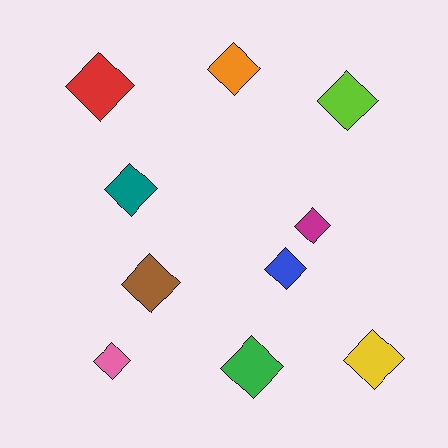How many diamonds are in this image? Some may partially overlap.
There are 10 diamonds.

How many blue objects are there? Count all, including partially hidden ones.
There is 1 blue object.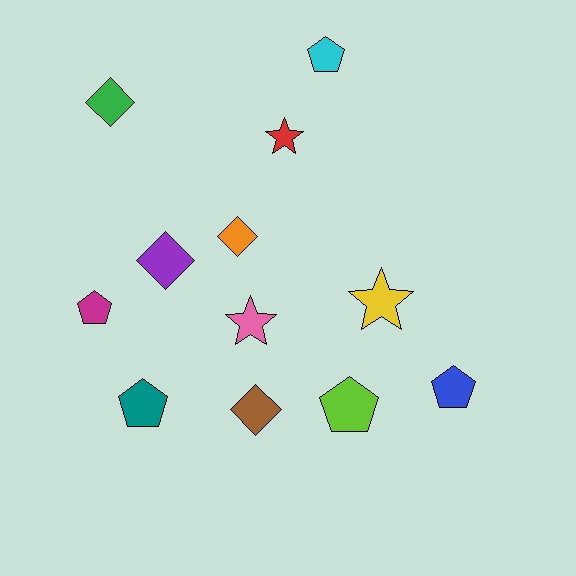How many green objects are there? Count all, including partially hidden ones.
There is 1 green object.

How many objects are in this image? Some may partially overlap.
There are 12 objects.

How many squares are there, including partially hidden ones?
There are no squares.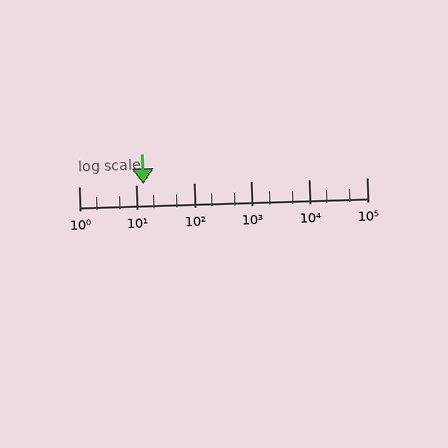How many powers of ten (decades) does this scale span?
The scale spans 5 decades, from 1 to 100000.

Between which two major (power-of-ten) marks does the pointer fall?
The pointer is between 10 and 100.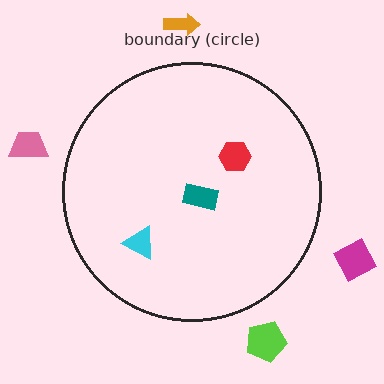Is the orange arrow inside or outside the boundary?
Outside.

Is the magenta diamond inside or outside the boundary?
Outside.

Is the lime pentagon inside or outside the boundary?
Outside.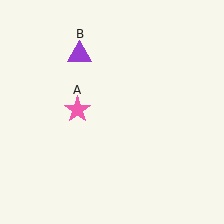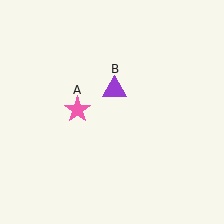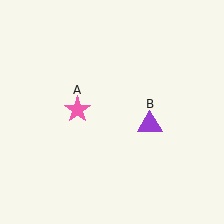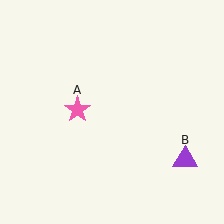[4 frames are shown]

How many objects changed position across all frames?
1 object changed position: purple triangle (object B).